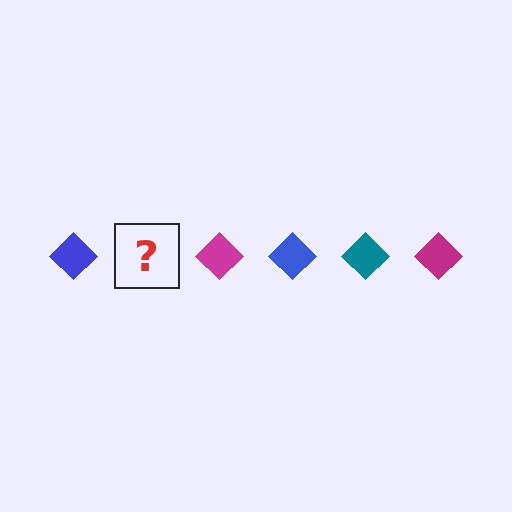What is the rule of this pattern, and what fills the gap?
The rule is that the pattern cycles through blue, teal, magenta diamonds. The gap should be filled with a teal diamond.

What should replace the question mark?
The question mark should be replaced with a teal diamond.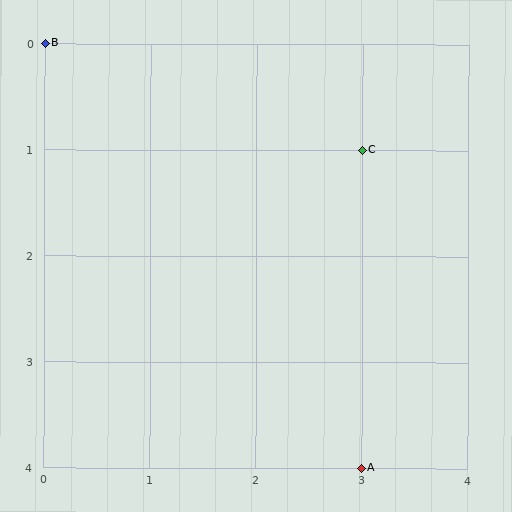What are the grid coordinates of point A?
Point A is at grid coordinates (3, 4).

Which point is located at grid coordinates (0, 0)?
Point B is at (0, 0).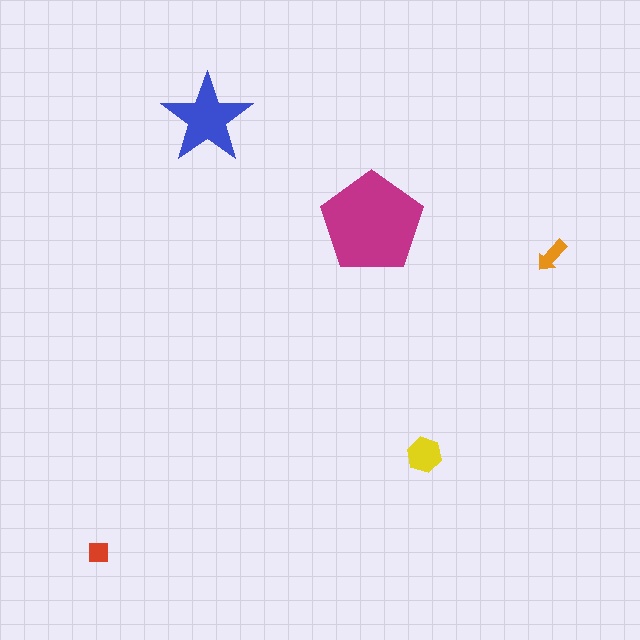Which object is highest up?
The blue star is topmost.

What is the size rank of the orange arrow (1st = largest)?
4th.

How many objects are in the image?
There are 5 objects in the image.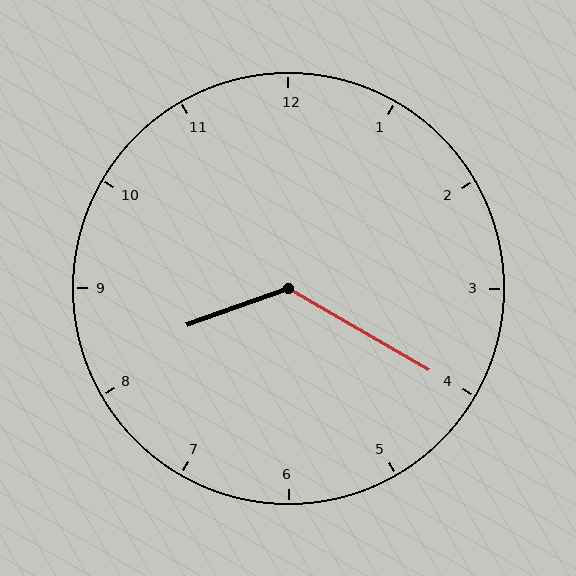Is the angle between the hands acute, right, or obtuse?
It is obtuse.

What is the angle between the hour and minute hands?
Approximately 130 degrees.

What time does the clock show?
8:20.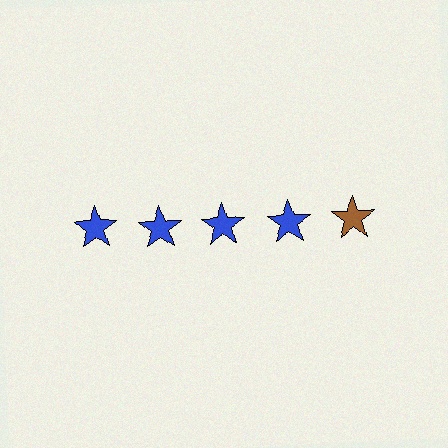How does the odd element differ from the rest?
It has a different color: brown instead of blue.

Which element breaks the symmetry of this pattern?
The brown star in the top row, rightmost column breaks the symmetry. All other shapes are blue stars.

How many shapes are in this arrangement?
There are 5 shapes arranged in a grid pattern.